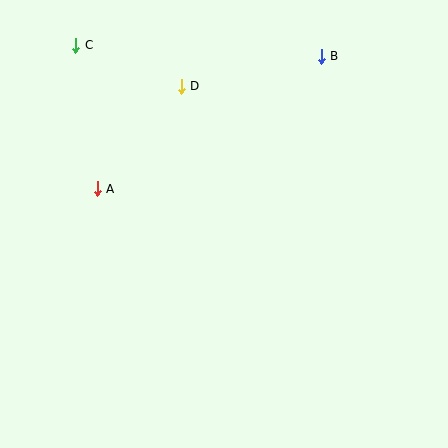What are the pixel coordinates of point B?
Point B is at (321, 56).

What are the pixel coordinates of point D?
Point D is at (181, 86).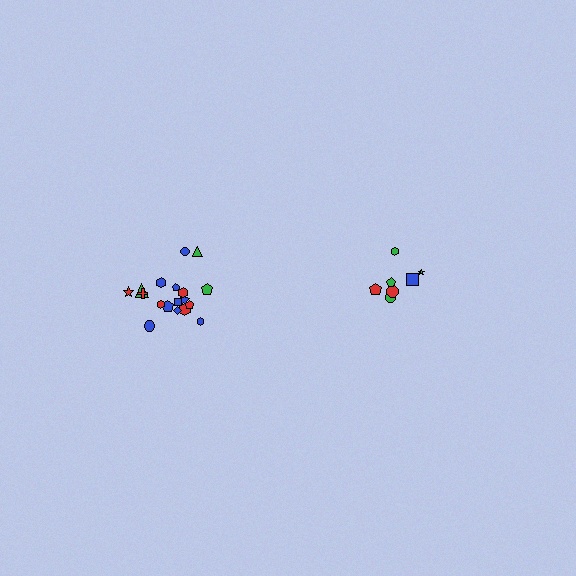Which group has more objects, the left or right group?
The left group.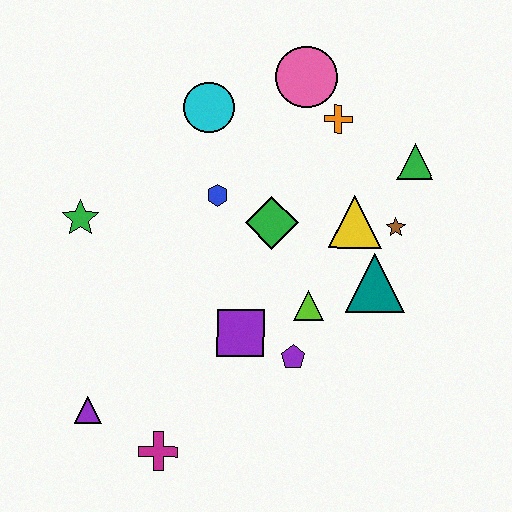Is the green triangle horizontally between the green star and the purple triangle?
No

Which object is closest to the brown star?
The yellow triangle is closest to the brown star.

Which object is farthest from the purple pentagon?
The pink circle is farthest from the purple pentagon.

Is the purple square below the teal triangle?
Yes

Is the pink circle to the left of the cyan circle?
No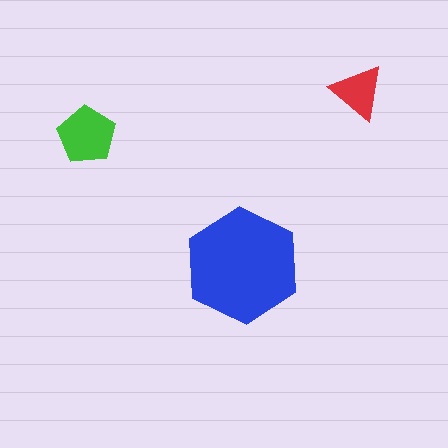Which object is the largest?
The blue hexagon.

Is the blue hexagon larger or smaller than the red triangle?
Larger.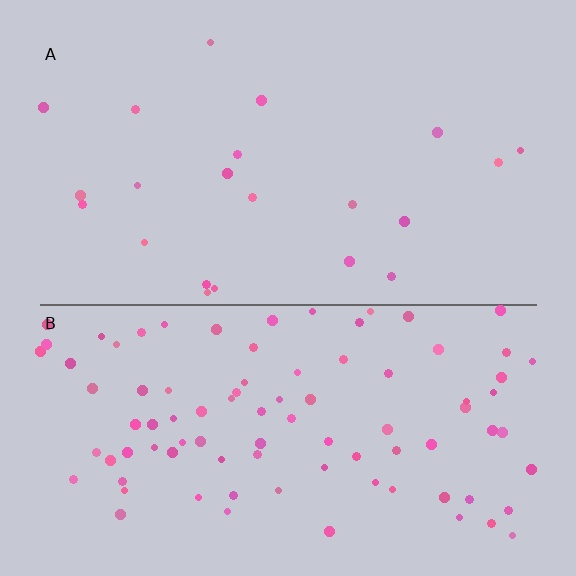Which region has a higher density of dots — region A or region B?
B (the bottom).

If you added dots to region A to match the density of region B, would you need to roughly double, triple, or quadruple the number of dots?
Approximately quadruple.